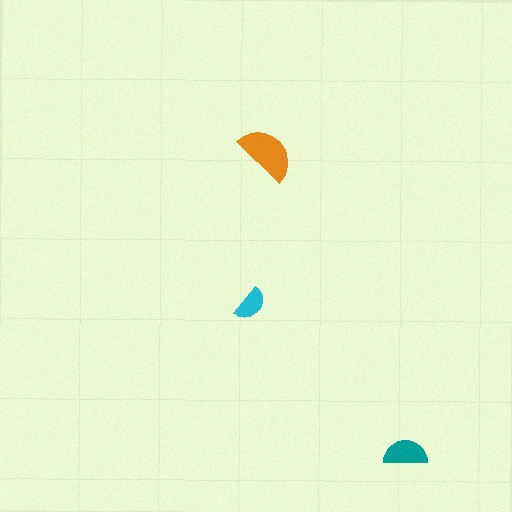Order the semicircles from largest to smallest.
the orange one, the teal one, the cyan one.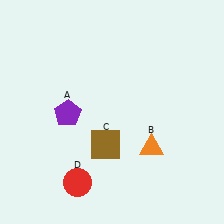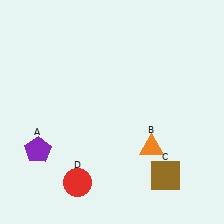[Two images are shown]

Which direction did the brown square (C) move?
The brown square (C) moved right.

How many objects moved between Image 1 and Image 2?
2 objects moved between the two images.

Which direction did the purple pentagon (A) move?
The purple pentagon (A) moved down.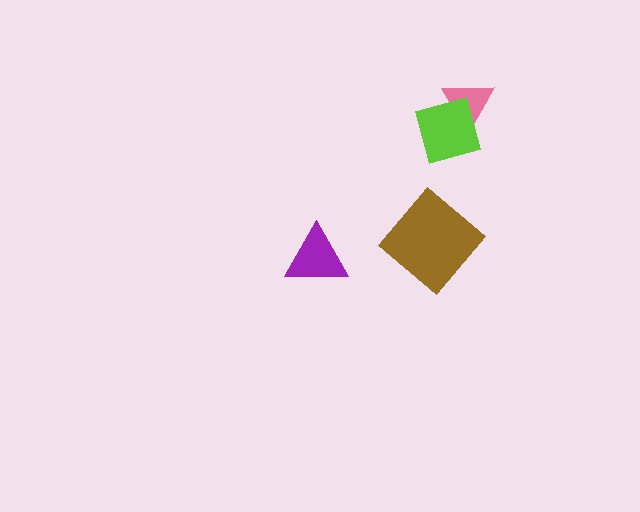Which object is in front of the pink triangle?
The lime diamond is in front of the pink triangle.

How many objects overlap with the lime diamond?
1 object overlaps with the lime diamond.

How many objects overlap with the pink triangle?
1 object overlaps with the pink triangle.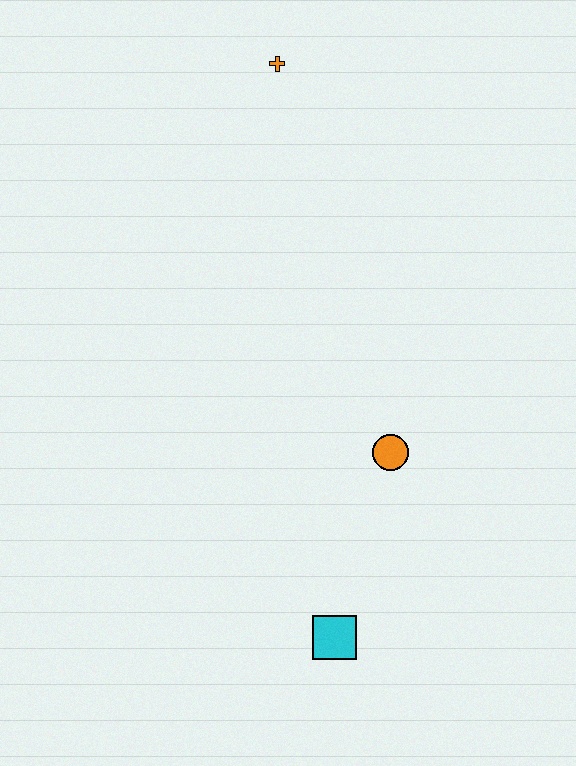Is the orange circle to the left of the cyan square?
No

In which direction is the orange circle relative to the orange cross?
The orange circle is below the orange cross.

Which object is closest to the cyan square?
The orange circle is closest to the cyan square.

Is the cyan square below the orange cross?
Yes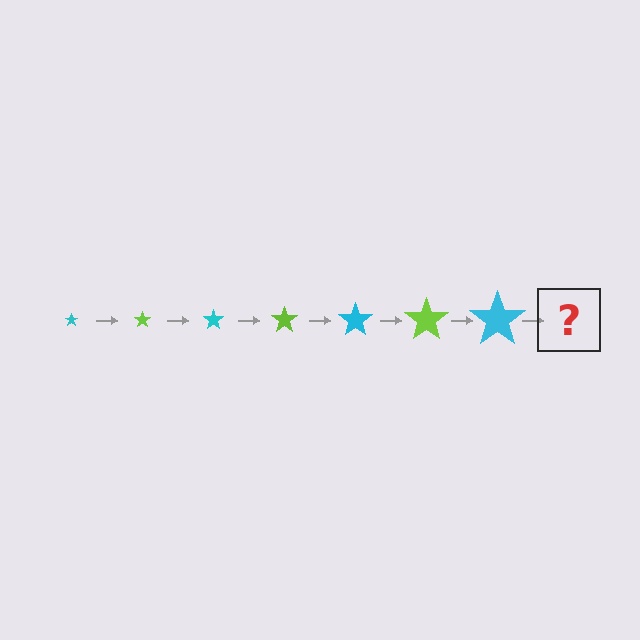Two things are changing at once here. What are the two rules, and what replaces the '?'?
The two rules are that the star grows larger each step and the color cycles through cyan and lime. The '?' should be a lime star, larger than the previous one.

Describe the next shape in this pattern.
It should be a lime star, larger than the previous one.